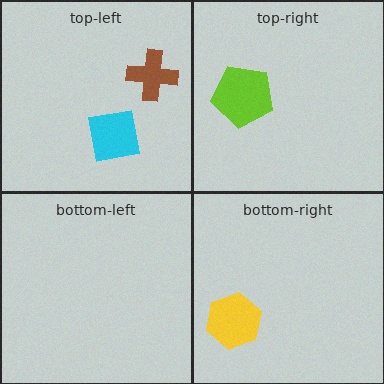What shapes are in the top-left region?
The cyan square, the brown cross.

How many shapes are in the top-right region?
1.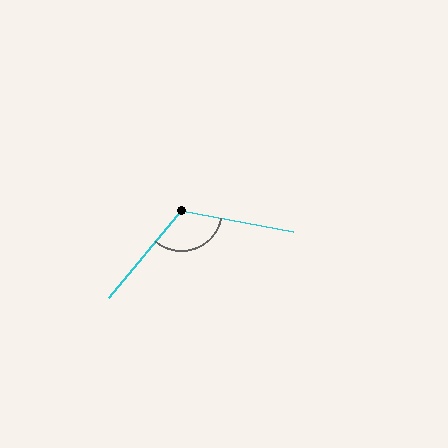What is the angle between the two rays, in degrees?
Approximately 119 degrees.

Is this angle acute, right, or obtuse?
It is obtuse.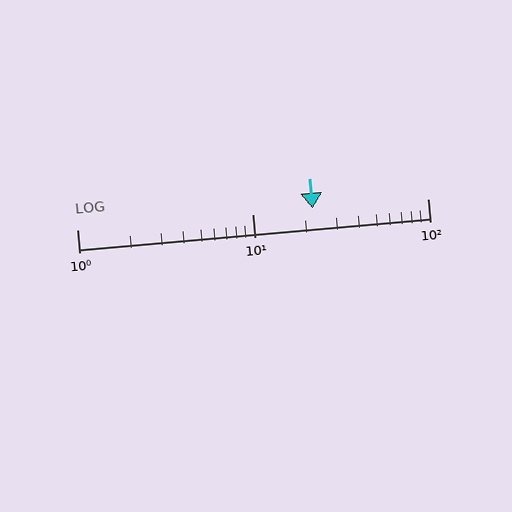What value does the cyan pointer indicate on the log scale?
The pointer indicates approximately 22.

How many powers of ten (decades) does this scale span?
The scale spans 2 decades, from 1 to 100.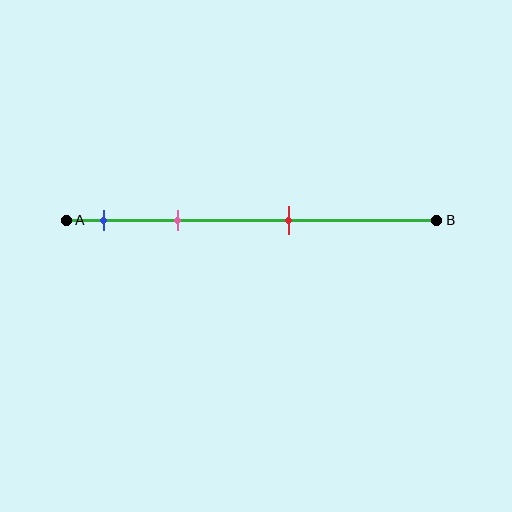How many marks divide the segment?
There are 3 marks dividing the segment.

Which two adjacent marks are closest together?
The blue and pink marks are the closest adjacent pair.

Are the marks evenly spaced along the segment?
No, the marks are not evenly spaced.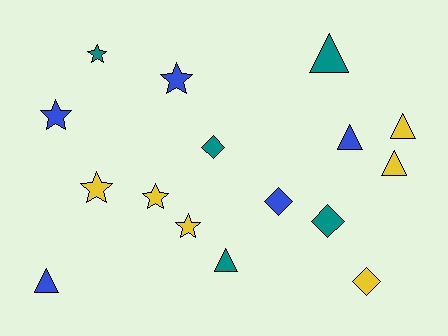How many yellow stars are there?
There are 3 yellow stars.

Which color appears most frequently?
Yellow, with 6 objects.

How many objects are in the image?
There are 16 objects.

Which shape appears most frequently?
Triangle, with 6 objects.